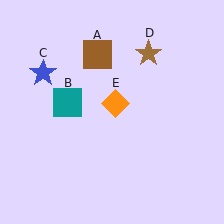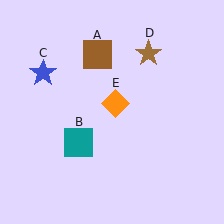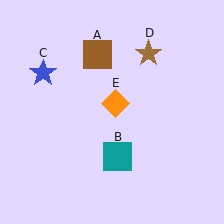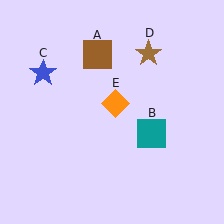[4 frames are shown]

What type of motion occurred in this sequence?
The teal square (object B) rotated counterclockwise around the center of the scene.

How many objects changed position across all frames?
1 object changed position: teal square (object B).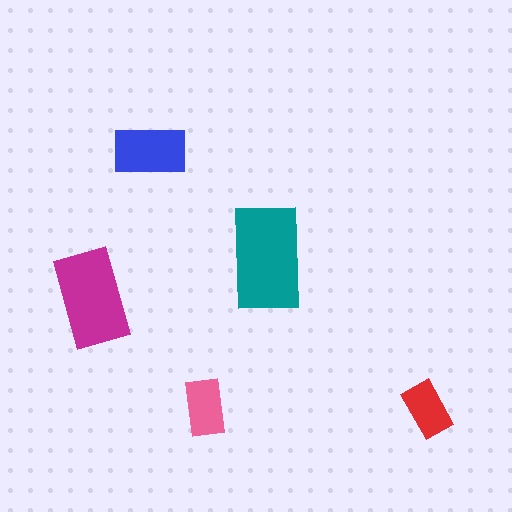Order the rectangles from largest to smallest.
the teal one, the magenta one, the blue one, the pink one, the red one.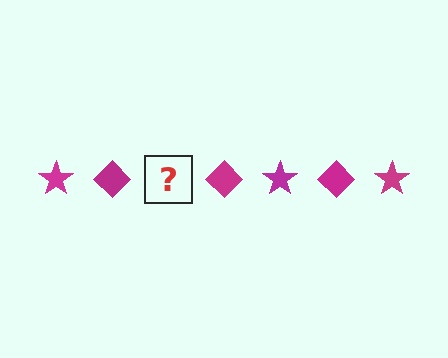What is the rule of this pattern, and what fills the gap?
The rule is that the pattern cycles through star, diamond shapes in magenta. The gap should be filled with a magenta star.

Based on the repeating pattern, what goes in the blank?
The blank should be a magenta star.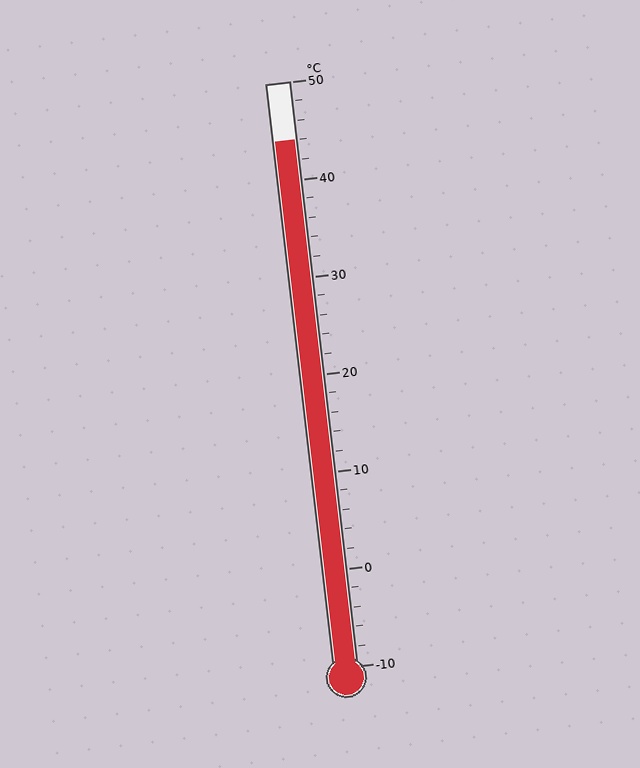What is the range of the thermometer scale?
The thermometer scale ranges from -10°C to 50°C.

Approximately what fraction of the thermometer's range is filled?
The thermometer is filled to approximately 90% of its range.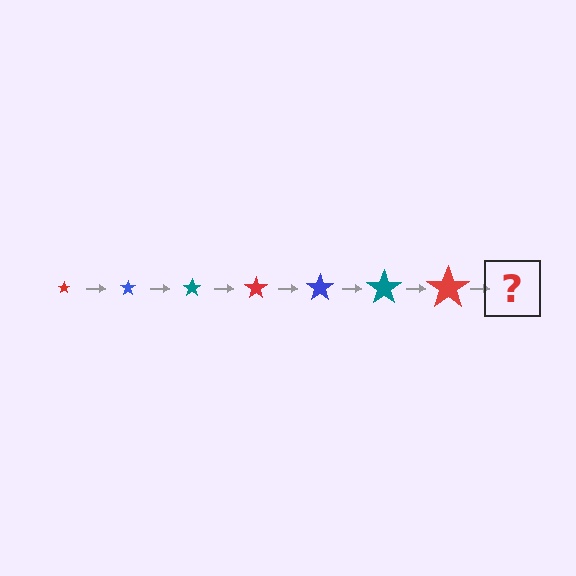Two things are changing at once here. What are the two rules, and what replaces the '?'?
The two rules are that the star grows larger each step and the color cycles through red, blue, and teal. The '?' should be a blue star, larger than the previous one.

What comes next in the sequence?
The next element should be a blue star, larger than the previous one.